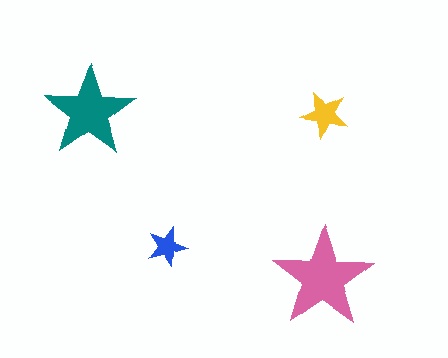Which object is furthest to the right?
The pink star is rightmost.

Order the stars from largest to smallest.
the pink one, the teal one, the yellow one, the blue one.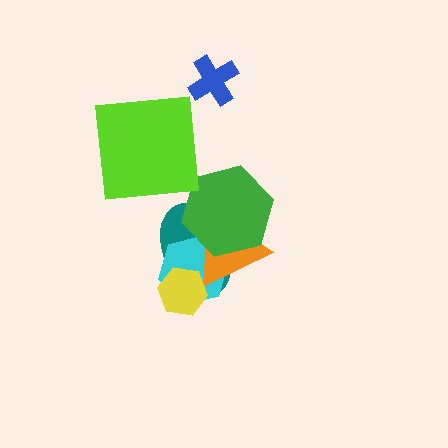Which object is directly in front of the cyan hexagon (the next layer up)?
The orange triangle is directly in front of the cyan hexagon.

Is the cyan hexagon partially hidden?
Yes, it is partially covered by another shape.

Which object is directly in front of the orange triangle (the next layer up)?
The green hexagon is directly in front of the orange triangle.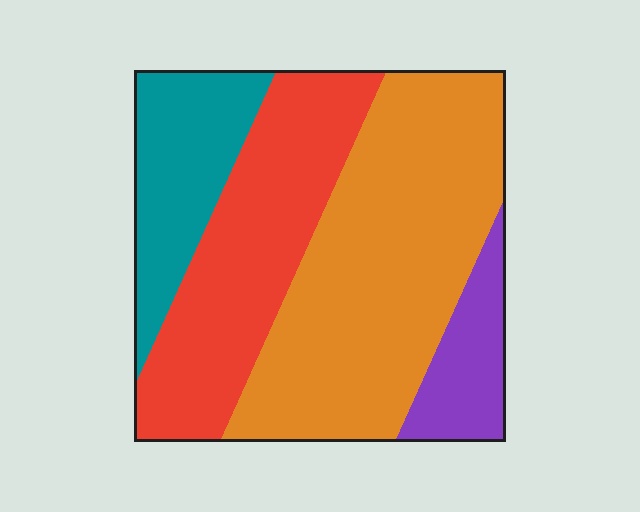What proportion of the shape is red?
Red takes up between a quarter and a half of the shape.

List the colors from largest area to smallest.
From largest to smallest: orange, red, teal, purple.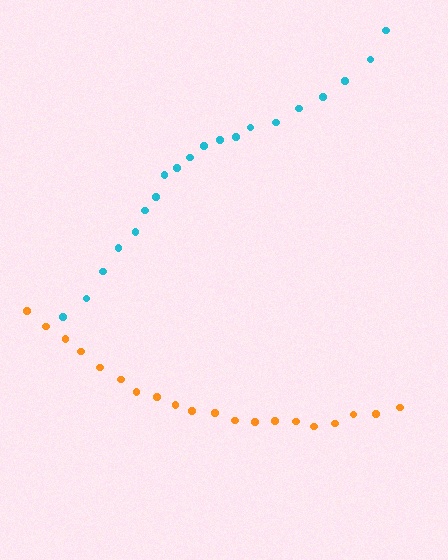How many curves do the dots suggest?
There are 2 distinct paths.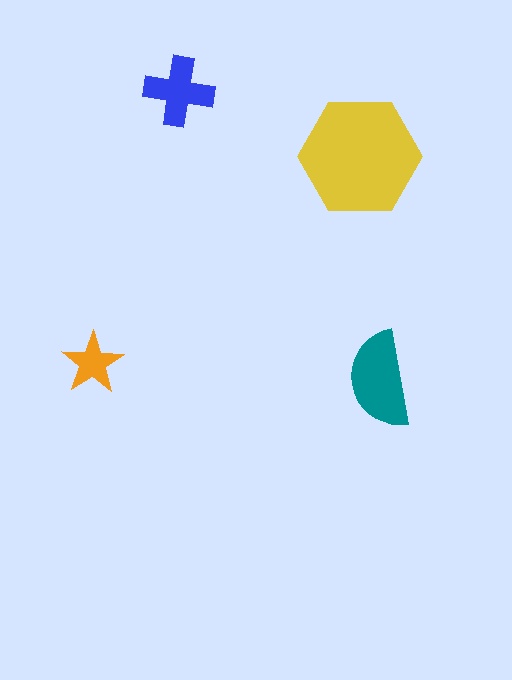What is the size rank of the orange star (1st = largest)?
4th.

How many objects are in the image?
There are 4 objects in the image.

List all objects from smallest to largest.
The orange star, the blue cross, the teal semicircle, the yellow hexagon.